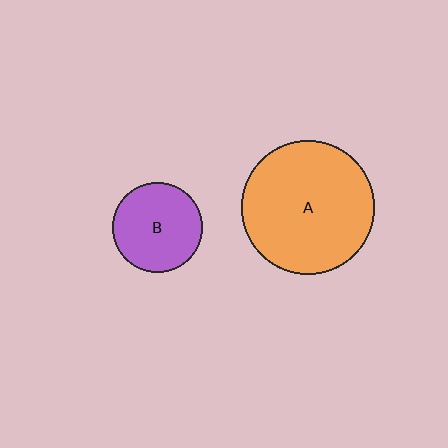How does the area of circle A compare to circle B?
Approximately 2.2 times.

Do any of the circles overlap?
No, none of the circles overlap.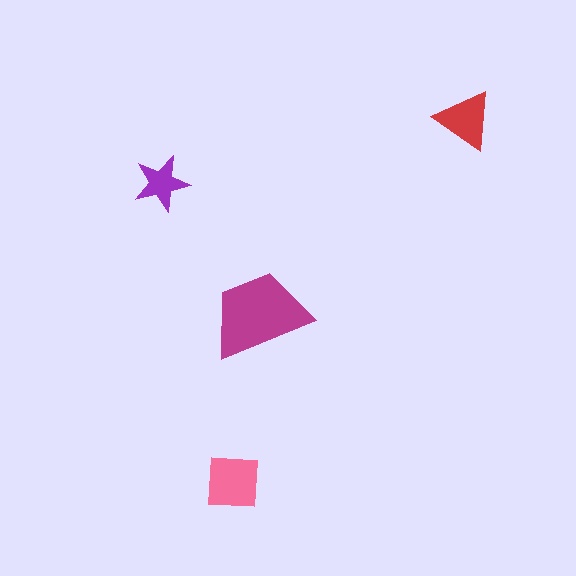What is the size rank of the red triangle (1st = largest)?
3rd.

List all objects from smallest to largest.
The purple star, the red triangle, the pink square, the magenta trapezoid.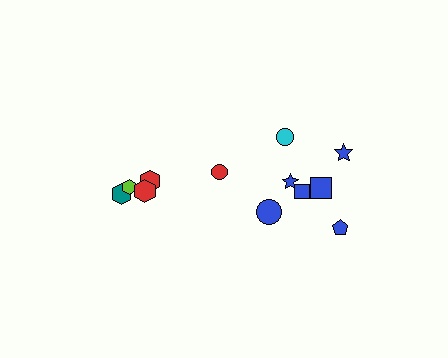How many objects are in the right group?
There are 7 objects.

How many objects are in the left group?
There are 5 objects.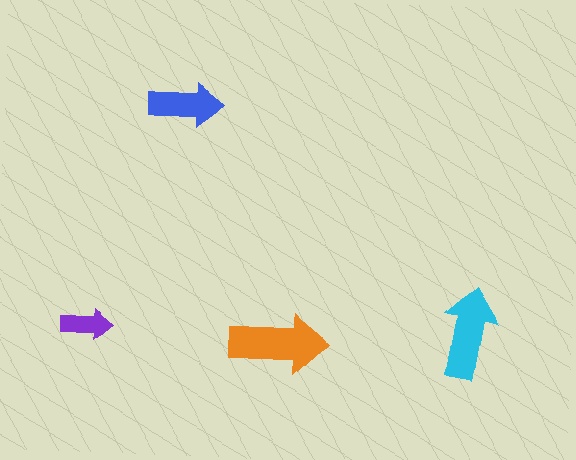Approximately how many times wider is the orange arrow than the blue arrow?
About 1.5 times wider.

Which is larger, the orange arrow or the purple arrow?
The orange one.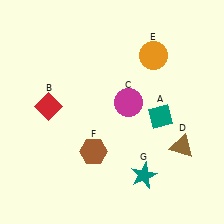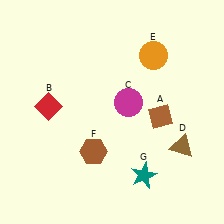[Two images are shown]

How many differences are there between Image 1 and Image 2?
There is 1 difference between the two images.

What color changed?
The diamond (A) changed from teal in Image 1 to brown in Image 2.